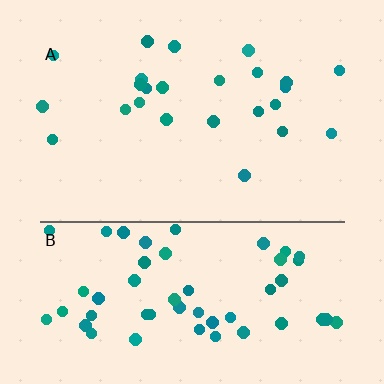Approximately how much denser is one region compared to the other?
Approximately 2.4× — region B over region A.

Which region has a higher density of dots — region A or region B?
B (the bottom).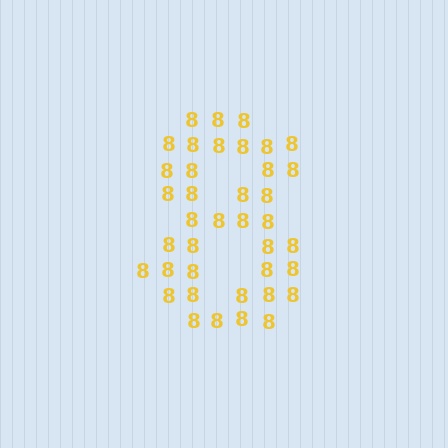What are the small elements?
The small elements are digit 8's.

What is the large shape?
The large shape is the digit 8.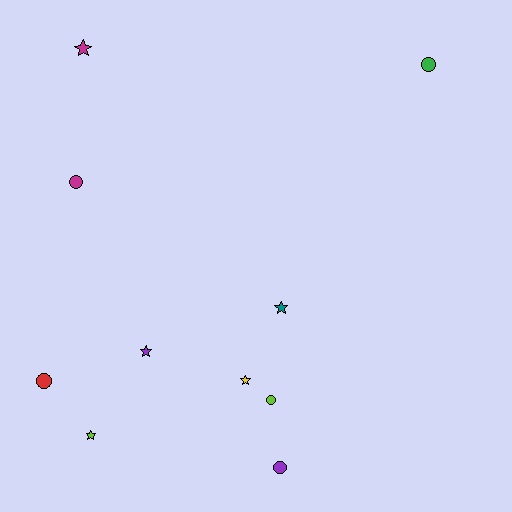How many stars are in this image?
There are 5 stars.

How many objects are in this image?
There are 10 objects.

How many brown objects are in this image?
There are no brown objects.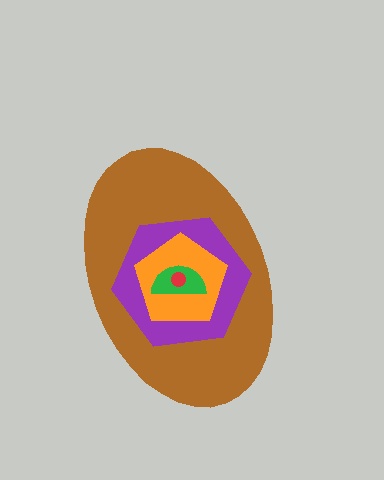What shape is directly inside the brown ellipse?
The purple hexagon.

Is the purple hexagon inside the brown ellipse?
Yes.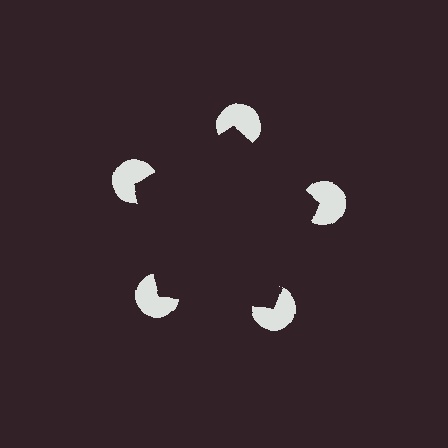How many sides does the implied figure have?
5 sides.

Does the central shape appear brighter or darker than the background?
It typically appears slightly darker than the background, even though no actual brightness change is drawn.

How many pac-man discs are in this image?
There are 5 — one at each vertex of the illusory pentagon.